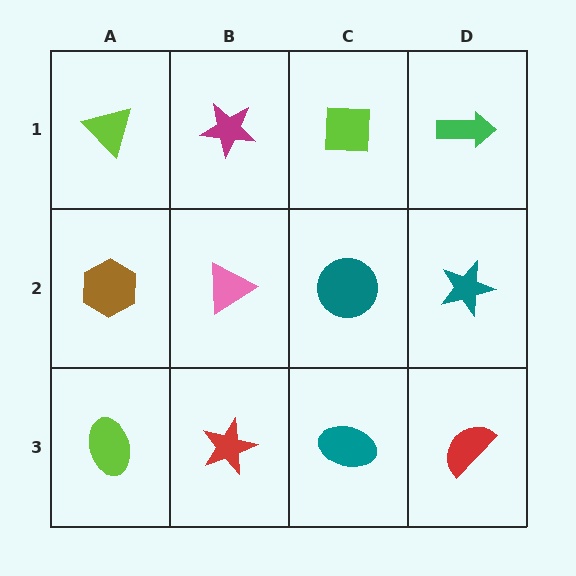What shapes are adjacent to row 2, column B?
A magenta star (row 1, column B), a red star (row 3, column B), a brown hexagon (row 2, column A), a teal circle (row 2, column C).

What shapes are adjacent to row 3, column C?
A teal circle (row 2, column C), a red star (row 3, column B), a red semicircle (row 3, column D).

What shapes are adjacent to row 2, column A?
A lime triangle (row 1, column A), a lime ellipse (row 3, column A), a pink triangle (row 2, column B).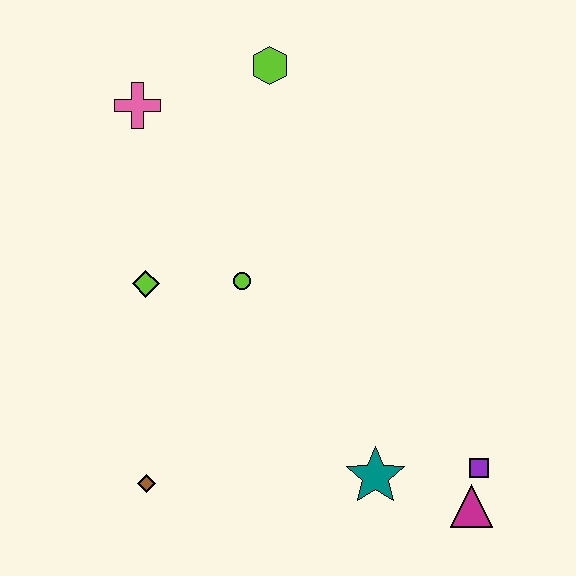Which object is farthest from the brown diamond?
The lime hexagon is farthest from the brown diamond.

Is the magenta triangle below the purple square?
Yes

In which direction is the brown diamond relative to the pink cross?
The brown diamond is below the pink cross.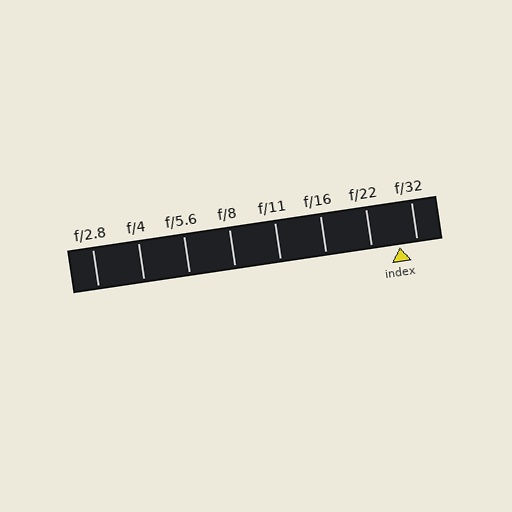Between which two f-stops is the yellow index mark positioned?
The index mark is between f/22 and f/32.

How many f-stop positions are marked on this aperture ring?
There are 8 f-stop positions marked.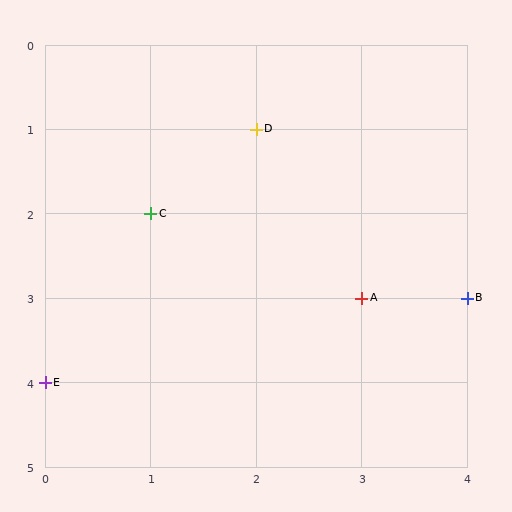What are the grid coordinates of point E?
Point E is at grid coordinates (0, 4).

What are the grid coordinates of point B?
Point B is at grid coordinates (4, 3).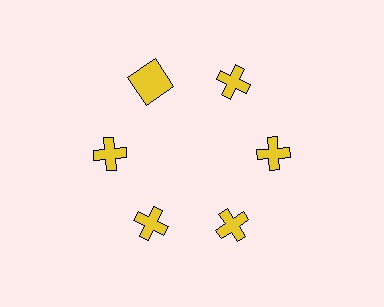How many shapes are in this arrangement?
There are 6 shapes arranged in a ring pattern.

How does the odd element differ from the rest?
It has a different shape: square instead of cross.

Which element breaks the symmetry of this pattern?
The yellow square at roughly the 11 o'clock position breaks the symmetry. All other shapes are yellow crosses.